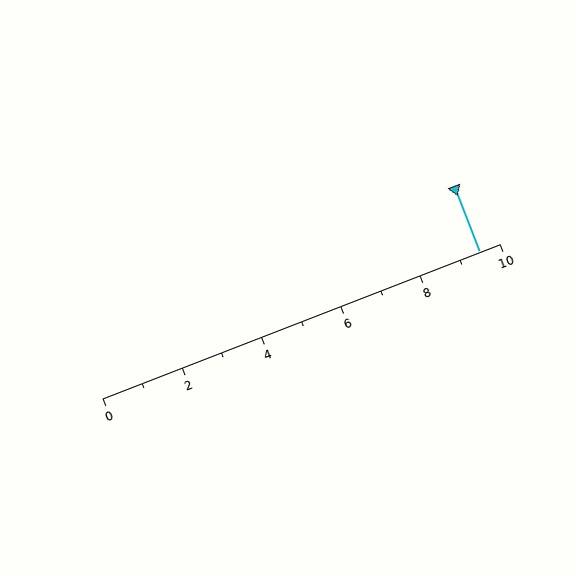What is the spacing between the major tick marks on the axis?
The major ticks are spaced 2 apart.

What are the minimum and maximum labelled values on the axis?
The axis runs from 0 to 10.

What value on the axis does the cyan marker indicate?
The marker indicates approximately 9.5.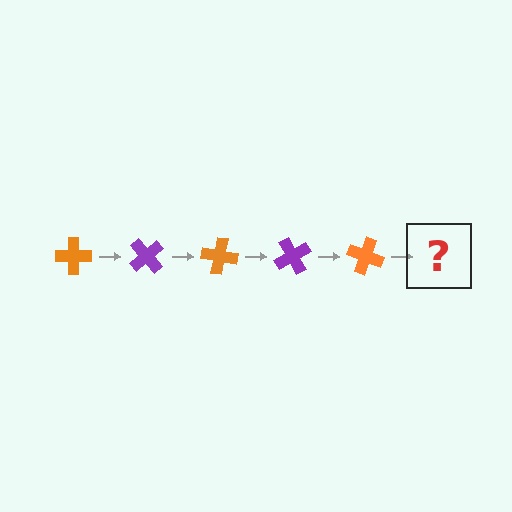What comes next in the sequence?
The next element should be a purple cross, rotated 250 degrees from the start.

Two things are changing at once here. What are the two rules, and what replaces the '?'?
The two rules are that it rotates 50 degrees each step and the color cycles through orange and purple. The '?' should be a purple cross, rotated 250 degrees from the start.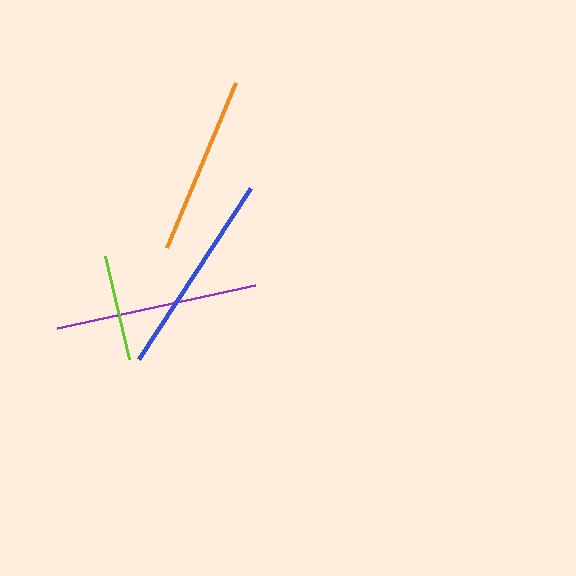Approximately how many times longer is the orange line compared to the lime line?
The orange line is approximately 1.7 times the length of the lime line.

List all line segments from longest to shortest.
From longest to shortest: blue, purple, orange, lime.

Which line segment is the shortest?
The lime line is the shortest at approximately 106 pixels.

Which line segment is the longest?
The blue line is the longest at approximately 205 pixels.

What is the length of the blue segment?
The blue segment is approximately 205 pixels long.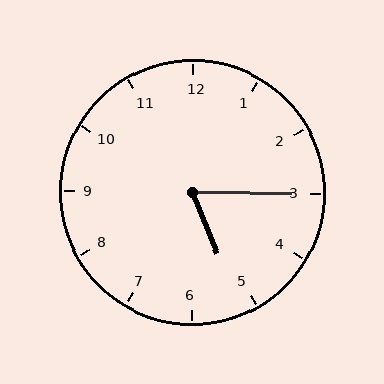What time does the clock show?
5:15.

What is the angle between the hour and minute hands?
Approximately 68 degrees.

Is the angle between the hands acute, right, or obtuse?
It is acute.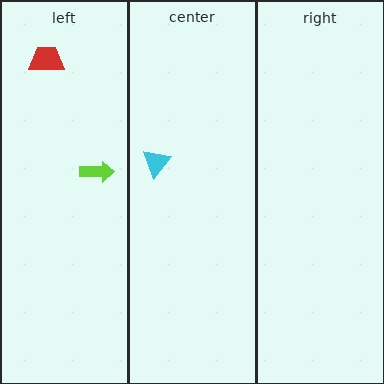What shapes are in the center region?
The cyan triangle.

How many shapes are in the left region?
2.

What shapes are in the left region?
The red trapezoid, the lime arrow.